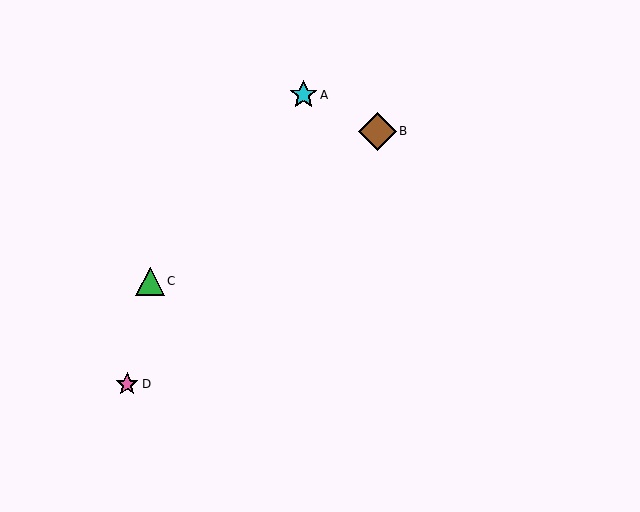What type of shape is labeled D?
Shape D is a pink star.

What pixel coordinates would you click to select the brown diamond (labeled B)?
Click at (378, 131) to select the brown diamond B.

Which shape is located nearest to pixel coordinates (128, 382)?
The pink star (labeled D) at (127, 384) is nearest to that location.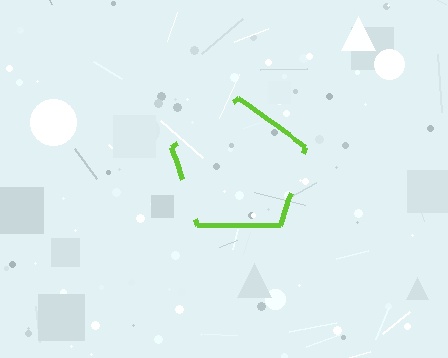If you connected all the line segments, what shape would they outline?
They would outline a pentagon.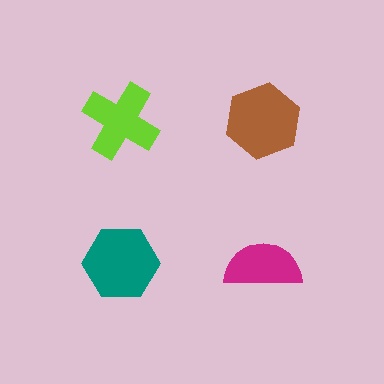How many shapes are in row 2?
2 shapes.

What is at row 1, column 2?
A brown hexagon.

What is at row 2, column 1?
A teal hexagon.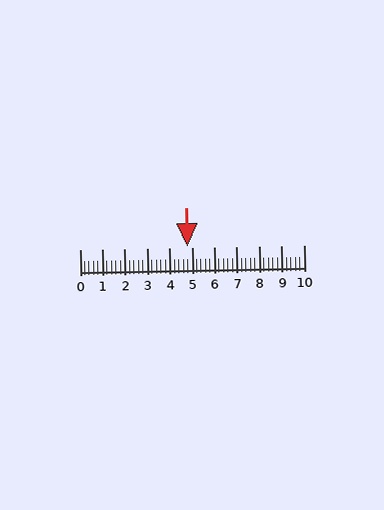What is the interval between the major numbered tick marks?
The major tick marks are spaced 1 units apart.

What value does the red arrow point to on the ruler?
The red arrow points to approximately 4.8.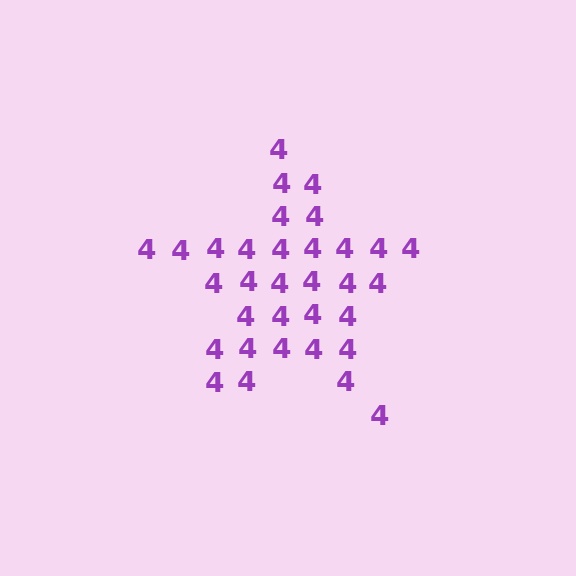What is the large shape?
The large shape is a star.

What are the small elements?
The small elements are digit 4's.